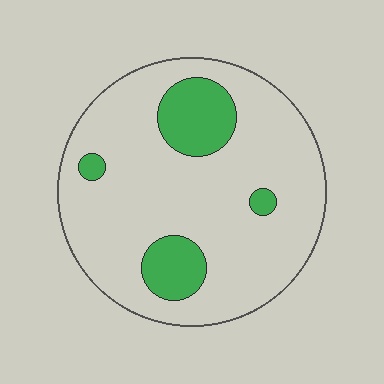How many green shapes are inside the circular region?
4.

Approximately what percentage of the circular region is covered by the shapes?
Approximately 15%.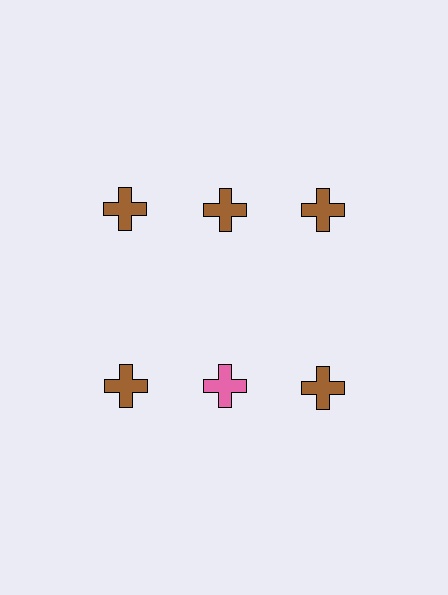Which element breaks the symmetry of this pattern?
The pink cross in the second row, second from left column breaks the symmetry. All other shapes are brown crosses.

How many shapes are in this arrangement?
There are 6 shapes arranged in a grid pattern.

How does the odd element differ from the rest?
It has a different color: pink instead of brown.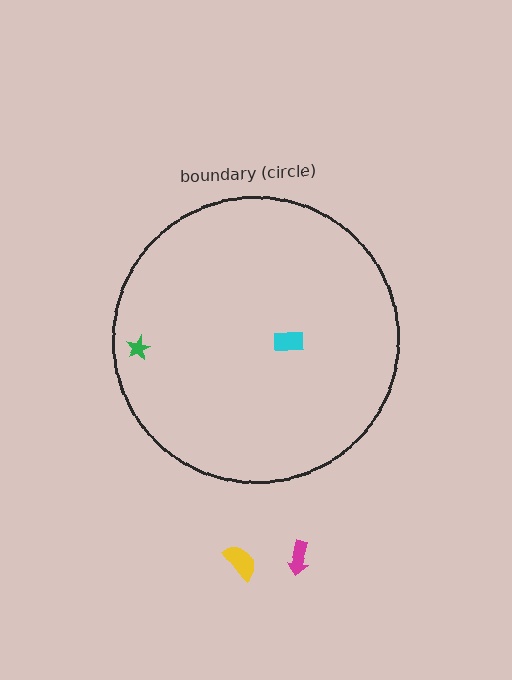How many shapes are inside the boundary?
2 inside, 2 outside.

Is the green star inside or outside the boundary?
Inside.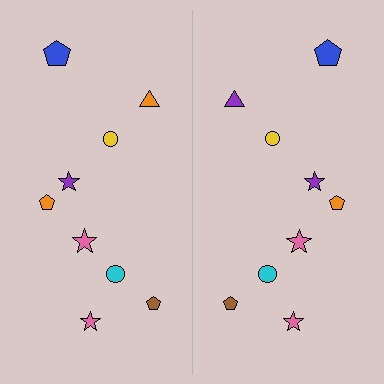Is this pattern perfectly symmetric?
No, the pattern is not perfectly symmetric. The purple triangle on the right side breaks the symmetry — its mirror counterpart is orange.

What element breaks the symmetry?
The purple triangle on the right side breaks the symmetry — its mirror counterpart is orange.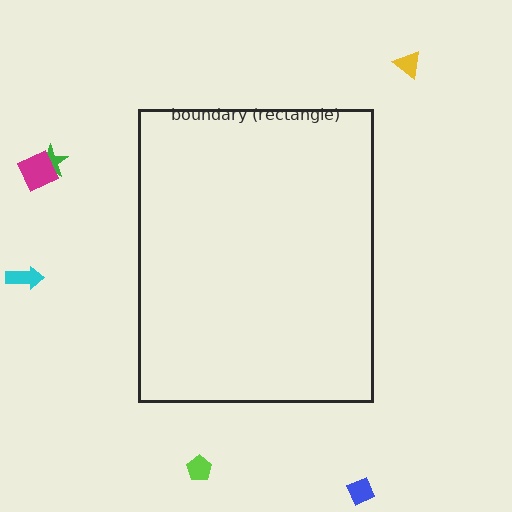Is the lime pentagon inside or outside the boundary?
Outside.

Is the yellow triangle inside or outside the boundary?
Outside.